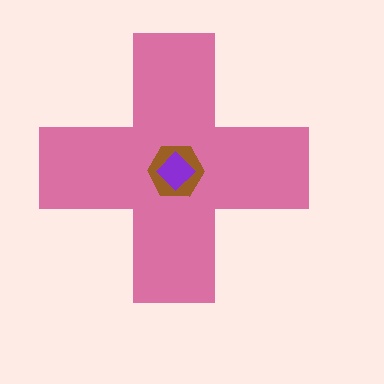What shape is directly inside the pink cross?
The brown hexagon.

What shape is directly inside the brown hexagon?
The purple diamond.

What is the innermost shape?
The purple diamond.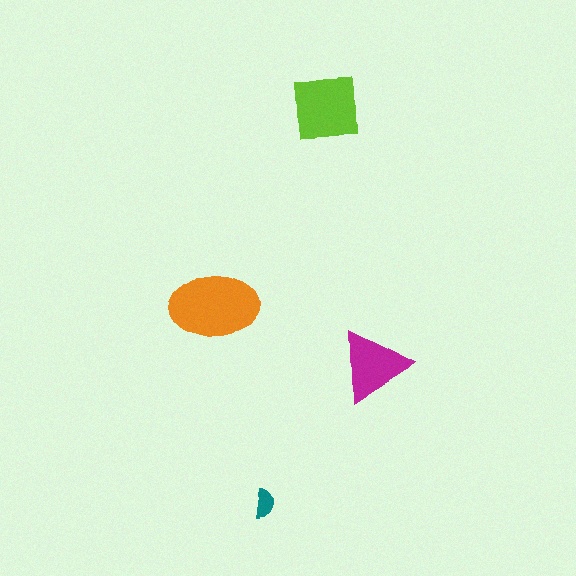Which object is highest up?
The lime square is topmost.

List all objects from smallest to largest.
The teal semicircle, the magenta triangle, the lime square, the orange ellipse.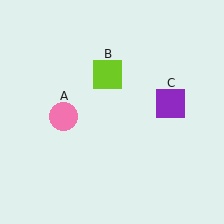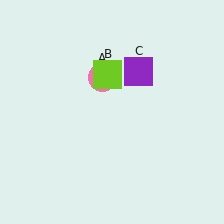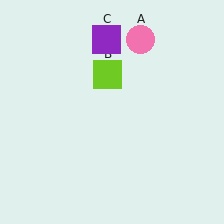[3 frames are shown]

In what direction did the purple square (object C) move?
The purple square (object C) moved up and to the left.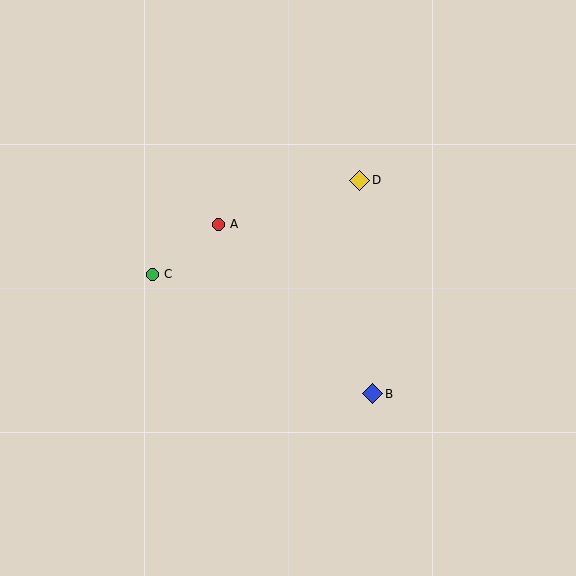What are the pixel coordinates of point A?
Point A is at (218, 224).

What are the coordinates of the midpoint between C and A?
The midpoint between C and A is at (185, 249).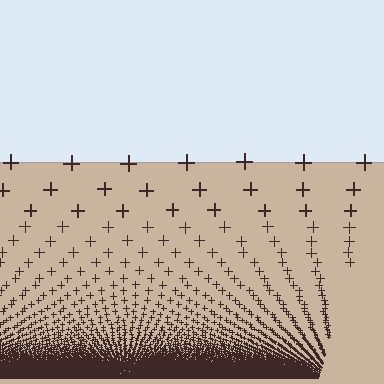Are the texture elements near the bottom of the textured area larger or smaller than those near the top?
Smaller. The gradient is inverted — elements near the bottom are smaller and denser.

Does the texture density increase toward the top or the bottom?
Density increases toward the bottom.